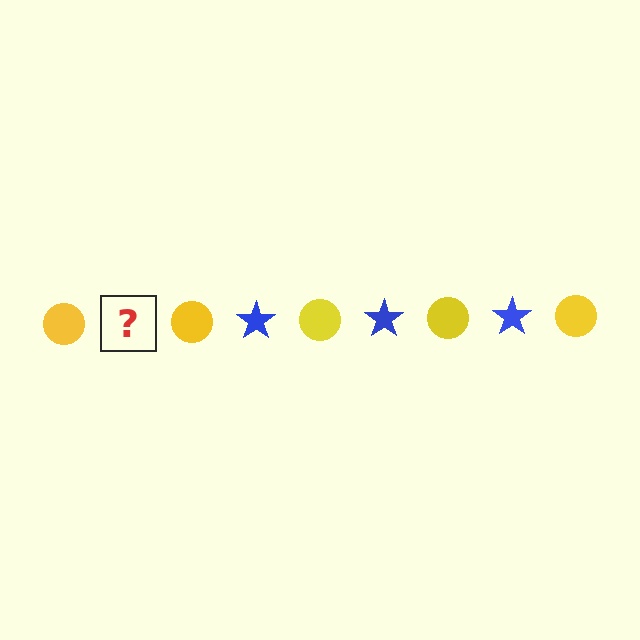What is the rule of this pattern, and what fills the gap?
The rule is that the pattern alternates between yellow circle and blue star. The gap should be filled with a blue star.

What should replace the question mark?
The question mark should be replaced with a blue star.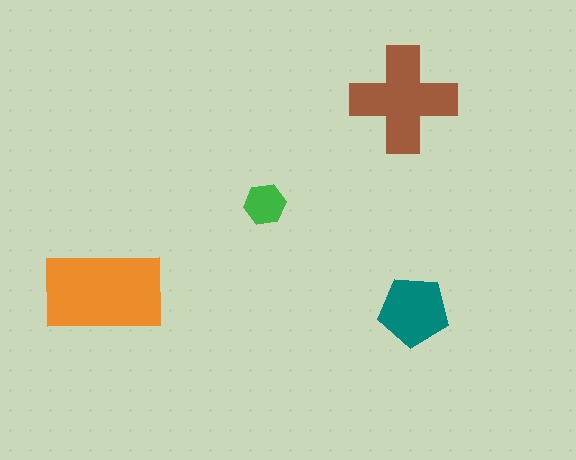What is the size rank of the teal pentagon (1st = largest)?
3rd.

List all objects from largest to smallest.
The orange rectangle, the brown cross, the teal pentagon, the green hexagon.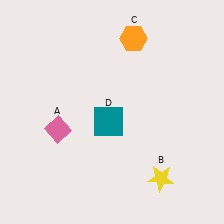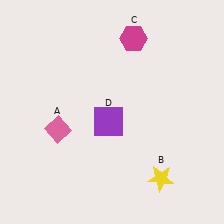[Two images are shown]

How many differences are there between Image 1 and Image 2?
There are 2 differences between the two images.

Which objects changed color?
C changed from orange to magenta. D changed from teal to purple.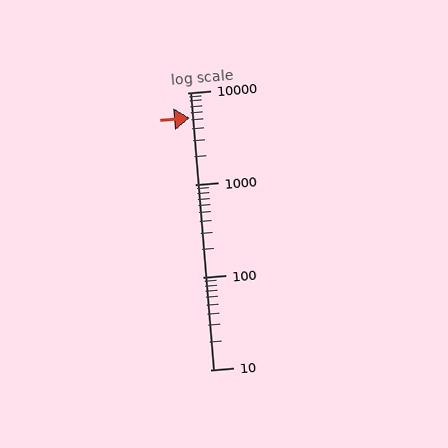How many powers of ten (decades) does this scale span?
The scale spans 3 decades, from 10 to 10000.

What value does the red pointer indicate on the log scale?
The pointer indicates approximately 5300.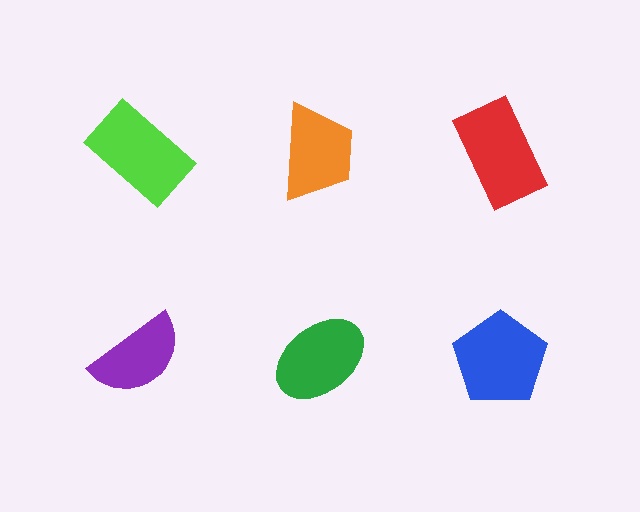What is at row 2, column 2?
A green ellipse.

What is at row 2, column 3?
A blue pentagon.